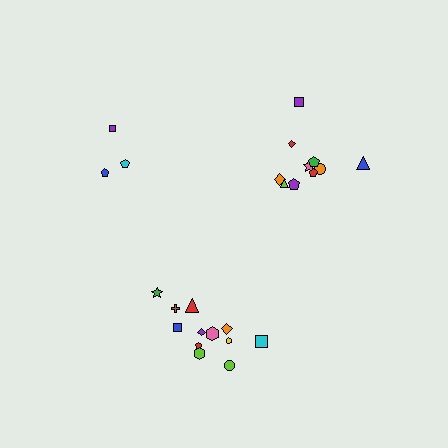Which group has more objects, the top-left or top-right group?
The top-right group.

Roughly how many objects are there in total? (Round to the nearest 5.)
Roughly 25 objects in total.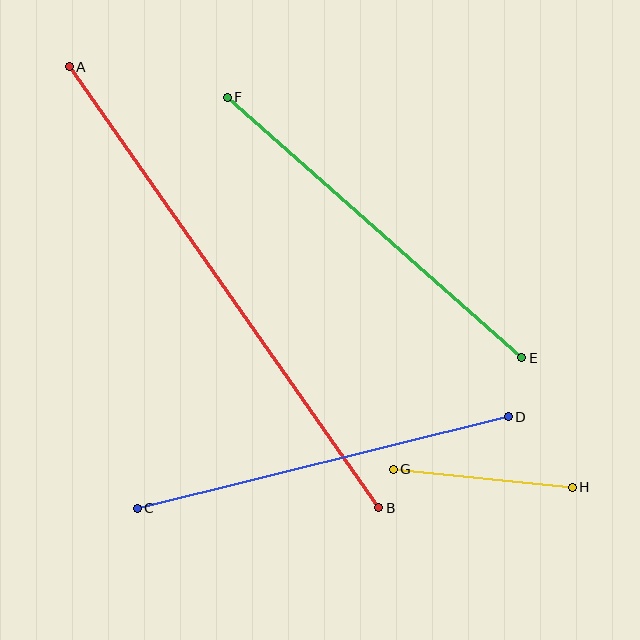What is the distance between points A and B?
The distance is approximately 539 pixels.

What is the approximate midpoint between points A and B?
The midpoint is at approximately (224, 287) pixels.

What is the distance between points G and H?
The distance is approximately 180 pixels.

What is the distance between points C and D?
The distance is approximately 382 pixels.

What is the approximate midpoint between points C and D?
The midpoint is at approximately (323, 463) pixels.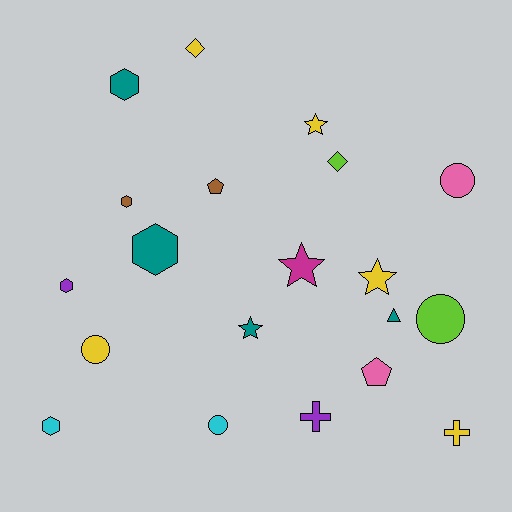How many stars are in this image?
There are 4 stars.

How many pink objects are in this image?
There are 2 pink objects.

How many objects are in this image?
There are 20 objects.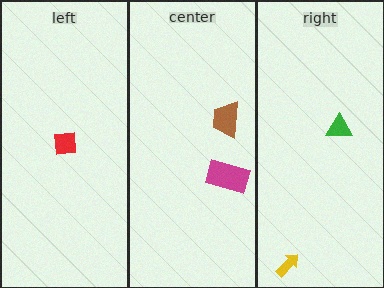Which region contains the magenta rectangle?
The center region.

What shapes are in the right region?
The green triangle, the yellow arrow.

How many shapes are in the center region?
2.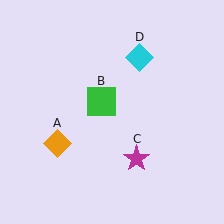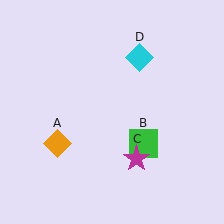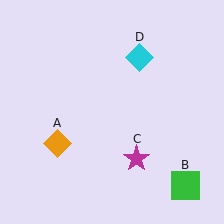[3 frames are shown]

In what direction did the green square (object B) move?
The green square (object B) moved down and to the right.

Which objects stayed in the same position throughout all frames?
Orange diamond (object A) and magenta star (object C) and cyan diamond (object D) remained stationary.